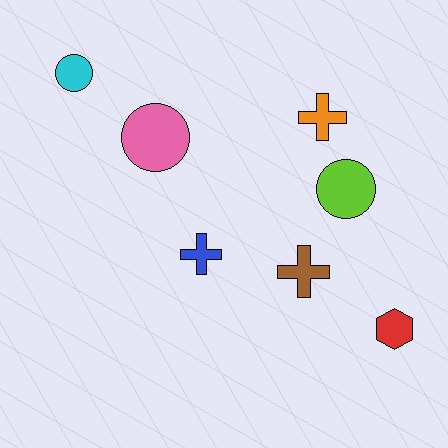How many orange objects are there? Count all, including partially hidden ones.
There is 1 orange object.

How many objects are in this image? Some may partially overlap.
There are 7 objects.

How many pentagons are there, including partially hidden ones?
There are no pentagons.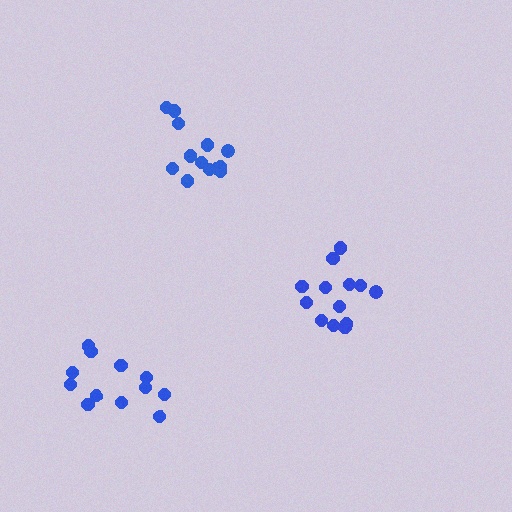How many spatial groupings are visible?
There are 3 spatial groupings.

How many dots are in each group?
Group 1: 13 dots, Group 2: 13 dots, Group 3: 12 dots (38 total).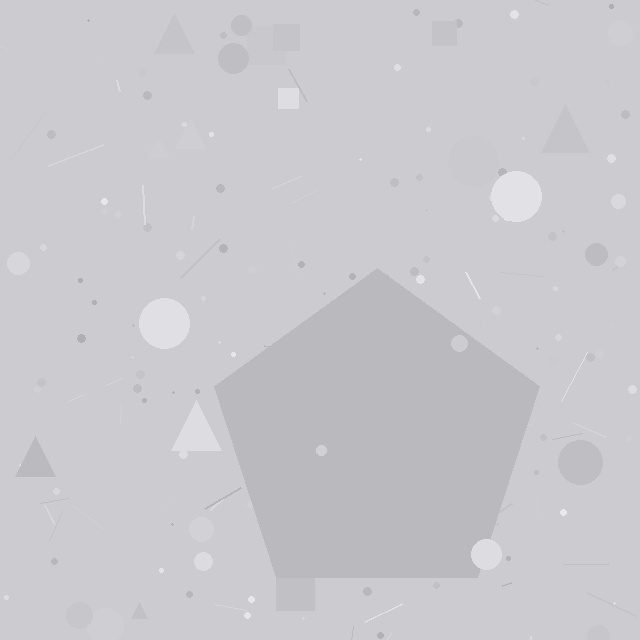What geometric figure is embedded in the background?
A pentagon is embedded in the background.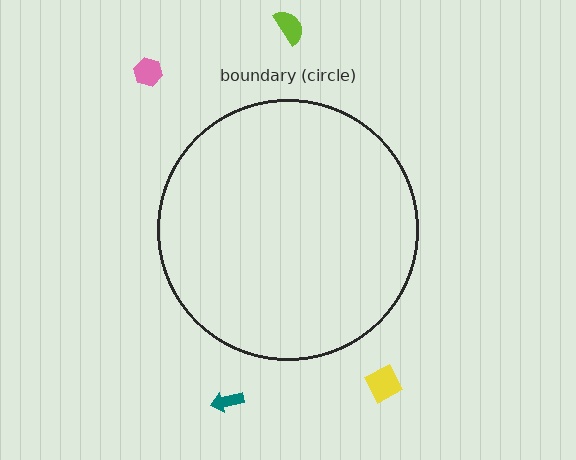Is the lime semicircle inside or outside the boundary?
Outside.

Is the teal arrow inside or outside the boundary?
Outside.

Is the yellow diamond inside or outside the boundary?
Outside.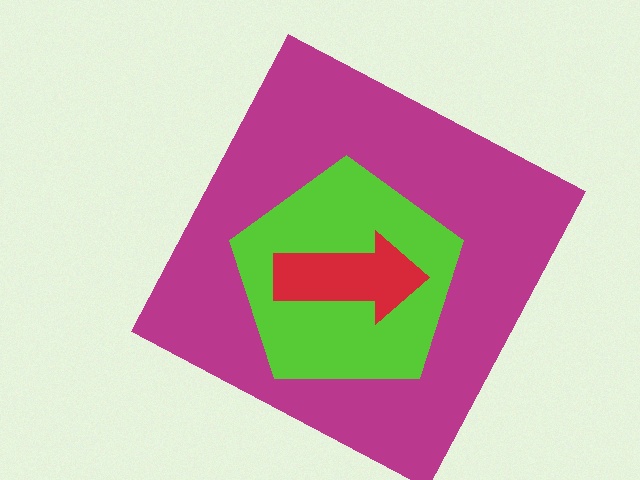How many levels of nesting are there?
3.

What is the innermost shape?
The red arrow.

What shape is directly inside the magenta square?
The lime pentagon.